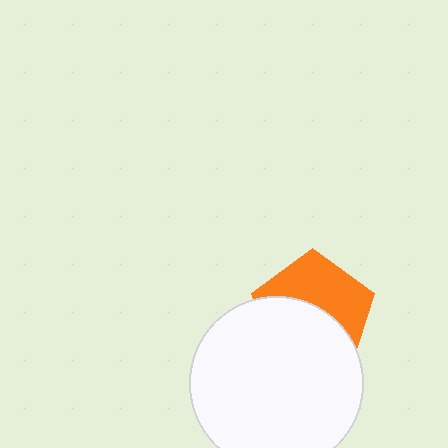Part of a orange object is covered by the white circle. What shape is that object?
It is a pentagon.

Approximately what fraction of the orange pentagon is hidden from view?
Roughly 52% of the orange pentagon is hidden behind the white circle.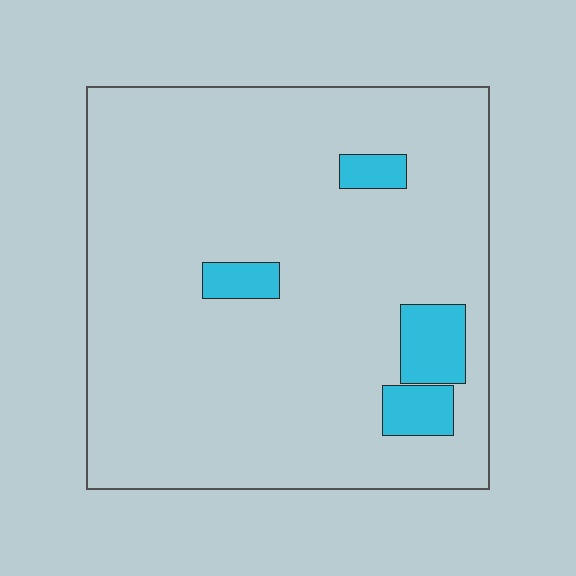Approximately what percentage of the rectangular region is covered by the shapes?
Approximately 10%.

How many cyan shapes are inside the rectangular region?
4.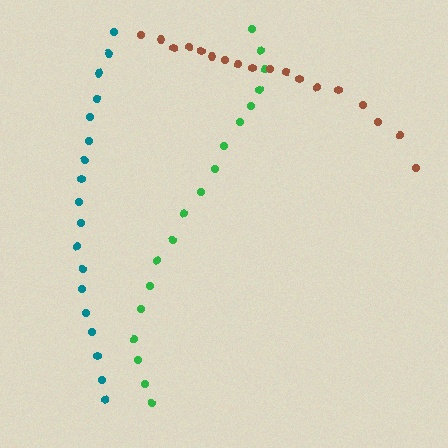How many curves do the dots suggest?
There are 3 distinct paths.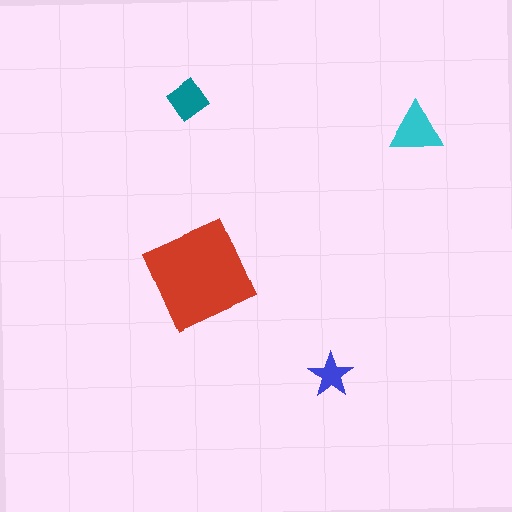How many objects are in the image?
There are 4 objects in the image.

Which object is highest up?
The teal diamond is topmost.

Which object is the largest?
The red square.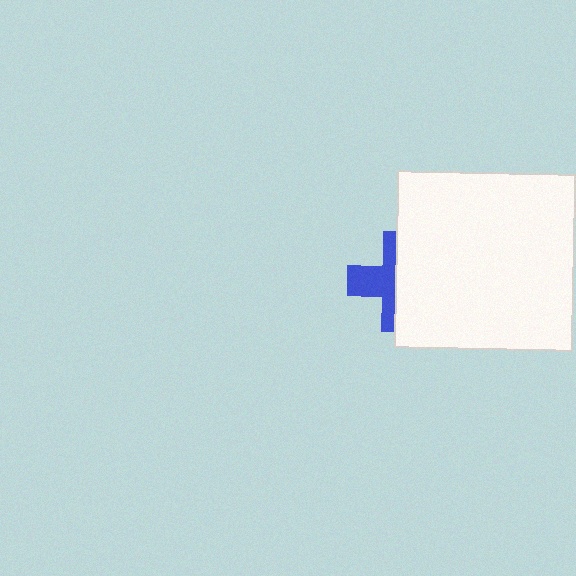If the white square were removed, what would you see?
You would see the complete blue cross.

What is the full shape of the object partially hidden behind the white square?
The partially hidden object is a blue cross.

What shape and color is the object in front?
The object in front is a white square.